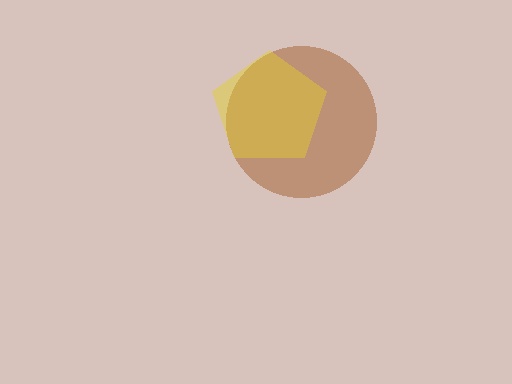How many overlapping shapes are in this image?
There are 2 overlapping shapes in the image.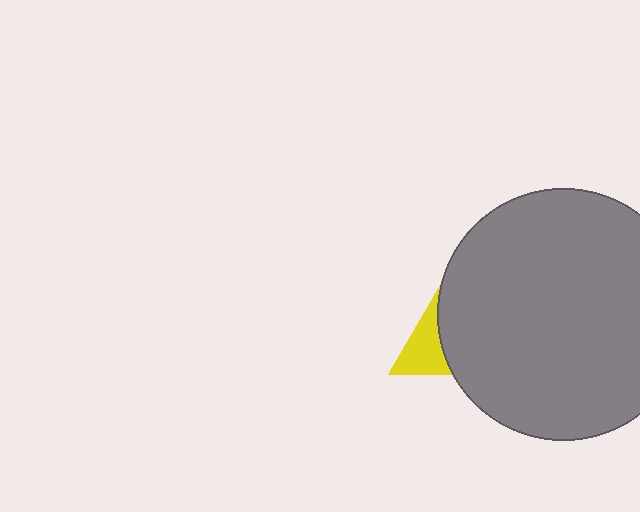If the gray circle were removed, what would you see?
You would see the complete yellow triangle.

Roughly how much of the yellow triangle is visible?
A small part of it is visible (roughly 37%).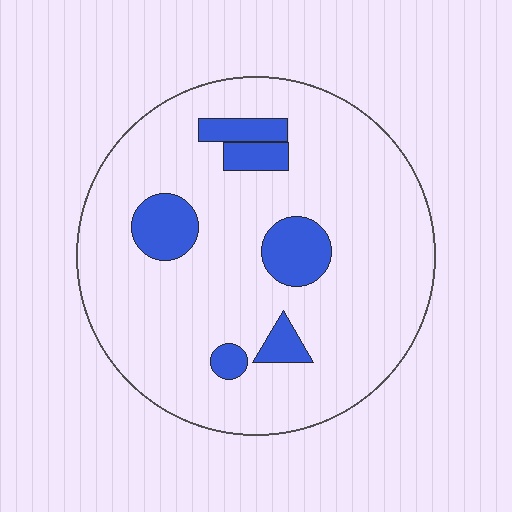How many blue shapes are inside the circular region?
6.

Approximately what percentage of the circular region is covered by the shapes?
Approximately 15%.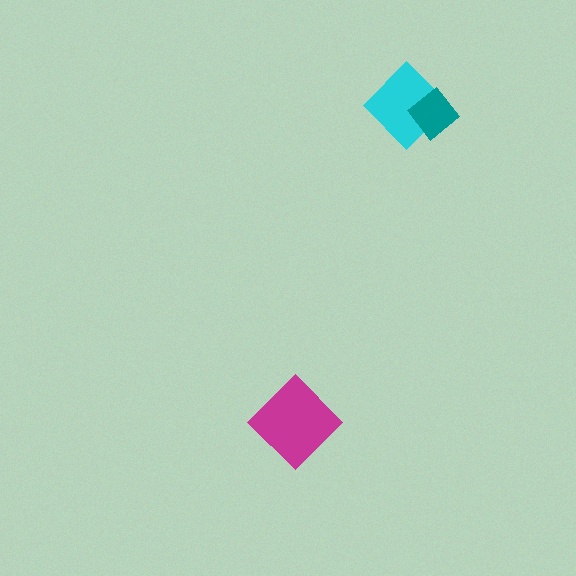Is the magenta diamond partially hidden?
No, no other shape covers it.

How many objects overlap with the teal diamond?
1 object overlaps with the teal diamond.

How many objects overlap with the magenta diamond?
0 objects overlap with the magenta diamond.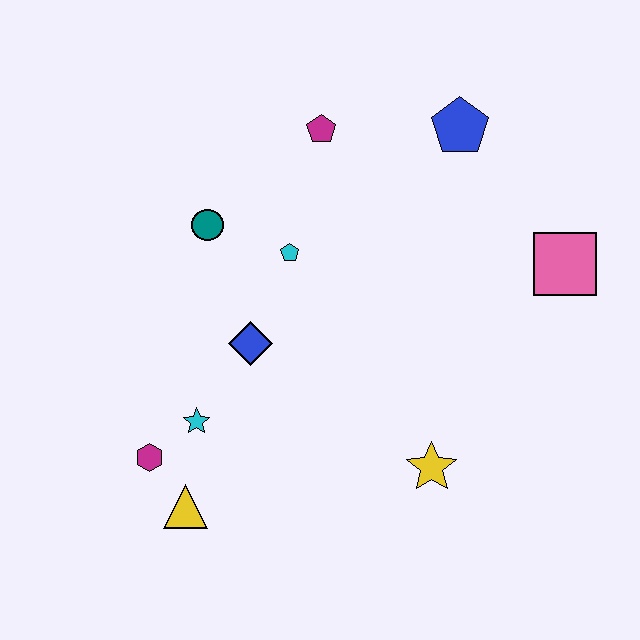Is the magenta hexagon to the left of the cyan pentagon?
Yes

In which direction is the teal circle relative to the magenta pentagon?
The teal circle is to the left of the magenta pentagon.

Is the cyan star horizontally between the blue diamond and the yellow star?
No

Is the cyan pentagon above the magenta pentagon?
No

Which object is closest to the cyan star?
The magenta hexagon is closest to the cyan star.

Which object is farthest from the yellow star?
The magenta pentagon is farthest from the yellow star.